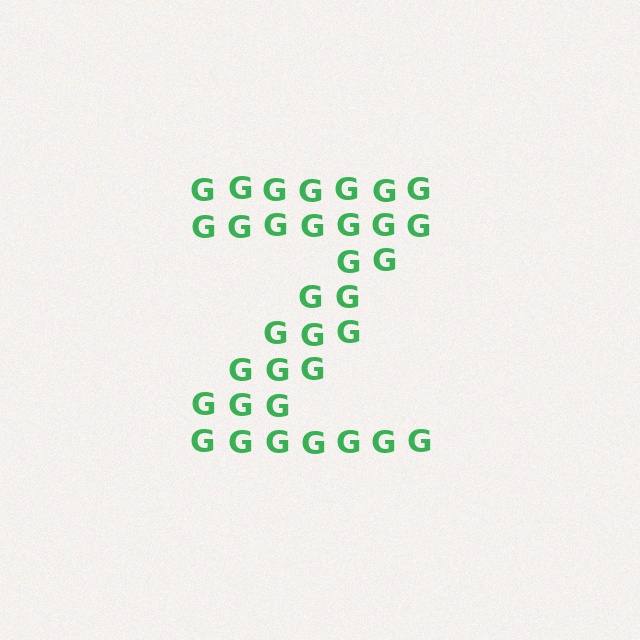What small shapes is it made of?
It is made of small letter G's.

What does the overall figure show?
The overall figure shows the letter Z.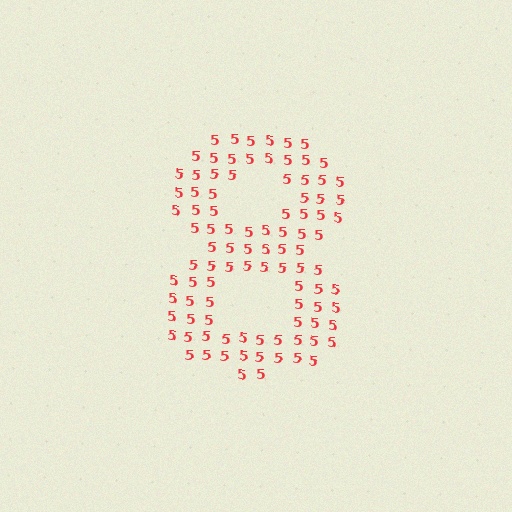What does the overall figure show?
The overall figure shows the digit 8.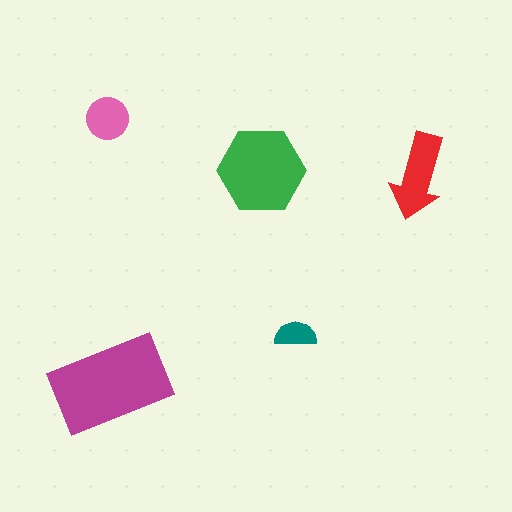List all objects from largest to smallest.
The magenta rectangle, the green hexagon, the red arrow, the pink circle, the teal semicircle.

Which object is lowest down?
The magenta rectangle is bottommost.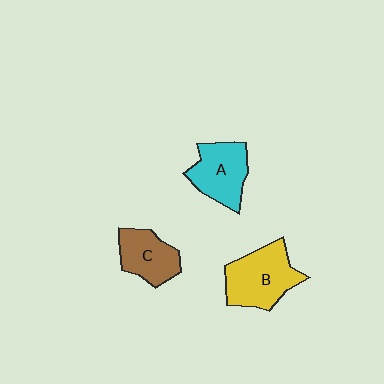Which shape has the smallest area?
Shape C (brown).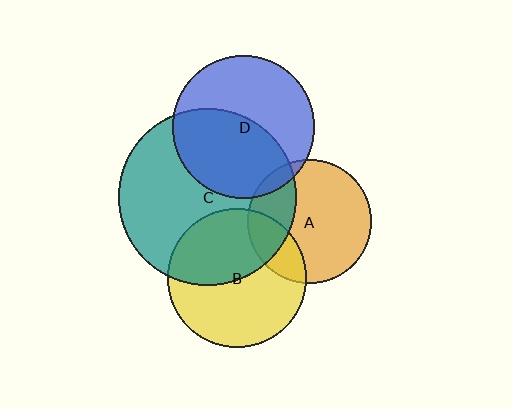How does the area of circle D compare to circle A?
Approximately 1.3 times.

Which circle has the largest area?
Circle C (teal).